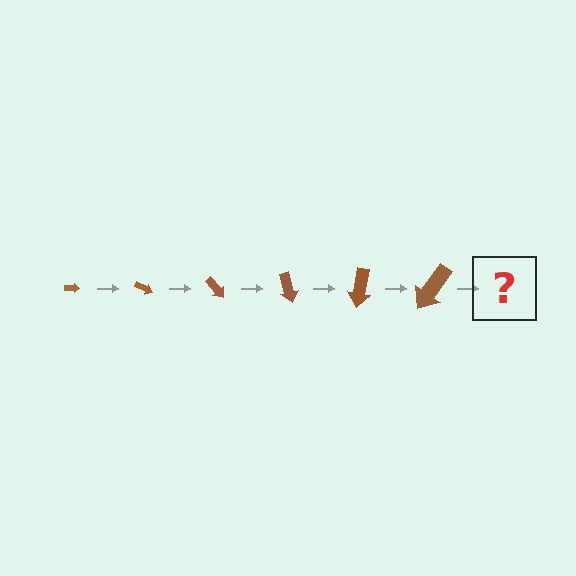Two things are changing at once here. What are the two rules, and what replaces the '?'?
The two rules are that the arrow grows larger each step and it rotates 25 degrees each step. The '?' should be an arrow, larger than the previous one and rotated 150 degrees from the start.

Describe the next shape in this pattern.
It should be an arrow, larger than the previous one and rotated 150 degrees from the start.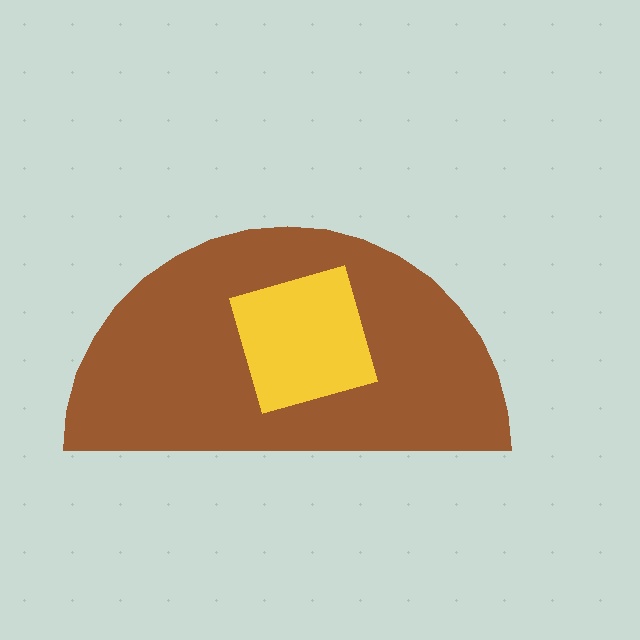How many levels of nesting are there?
2.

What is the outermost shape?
The brown semicircle.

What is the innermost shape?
The yellow diamond.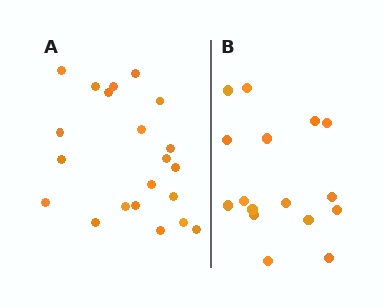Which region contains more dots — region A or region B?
Region A (the left region) has more dots.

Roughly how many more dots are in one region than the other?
Region A has about 5 more dots than region B.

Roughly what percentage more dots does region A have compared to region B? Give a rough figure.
About 30% more.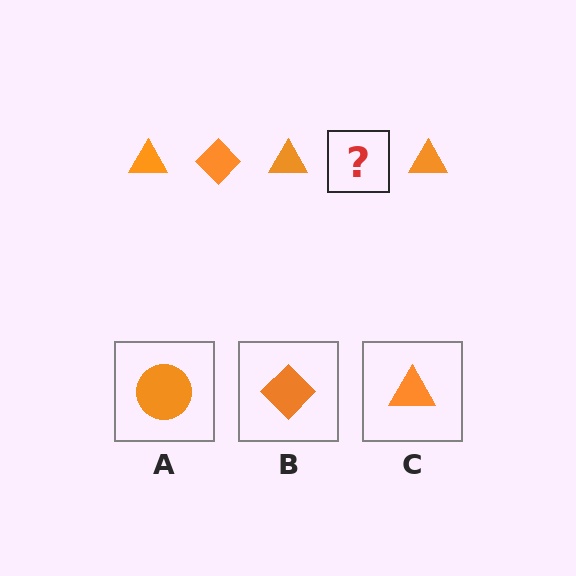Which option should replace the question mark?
Option B.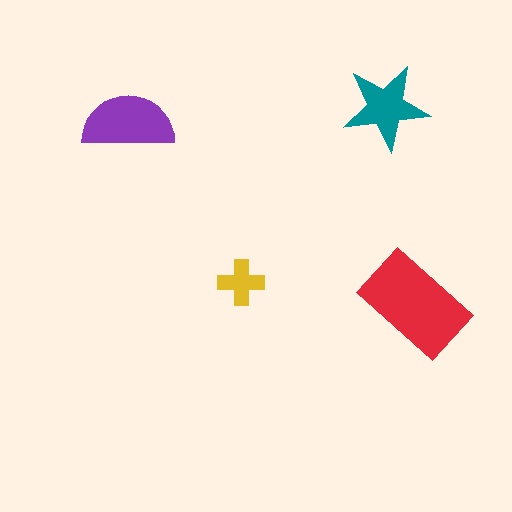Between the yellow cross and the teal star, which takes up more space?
The teal star.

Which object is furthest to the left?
The purple semicircle is leftmost.